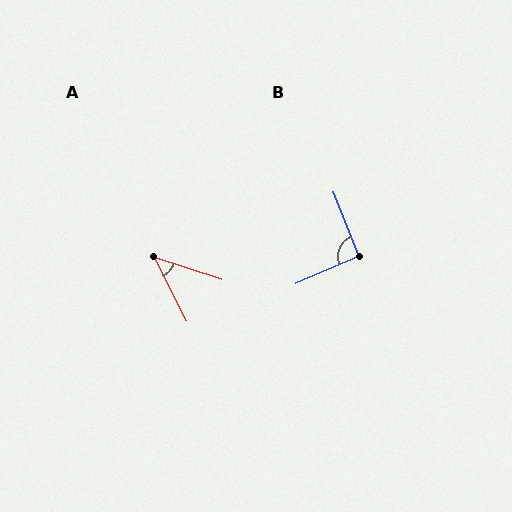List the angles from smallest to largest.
A (45°), B (92°).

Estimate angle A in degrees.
Approximately 45 degrees.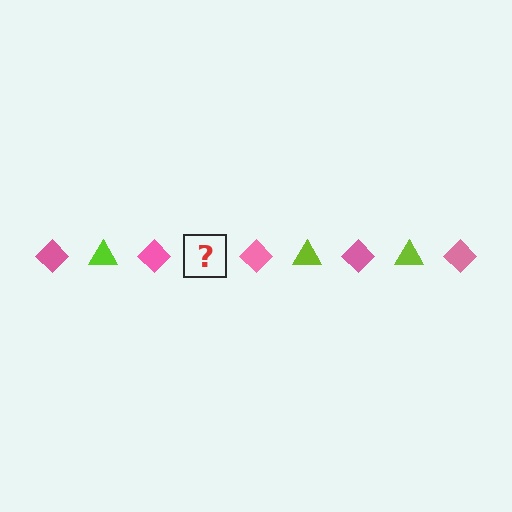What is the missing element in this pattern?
The missing element is a lime triangle.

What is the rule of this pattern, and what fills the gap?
The rule is that the pattern alternates between pink diamond and lime triangle. The gap should be filled with a lime triangle.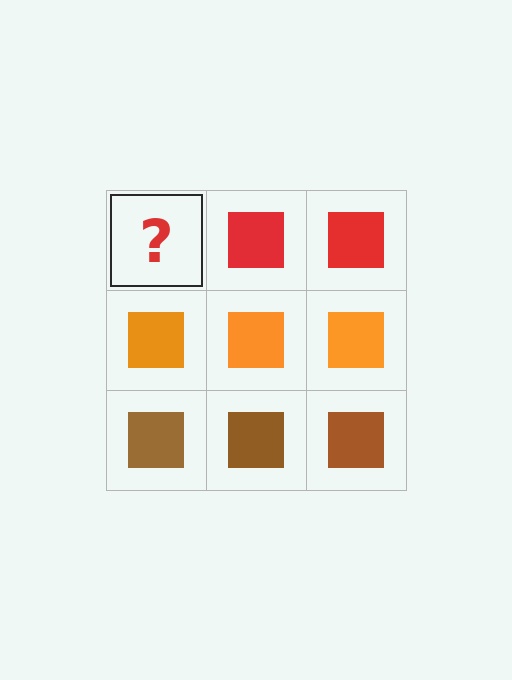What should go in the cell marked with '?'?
The missing cell should contain a red square.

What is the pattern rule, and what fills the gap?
The rule is that each row has a consistent color. The gap should be filled with a red square.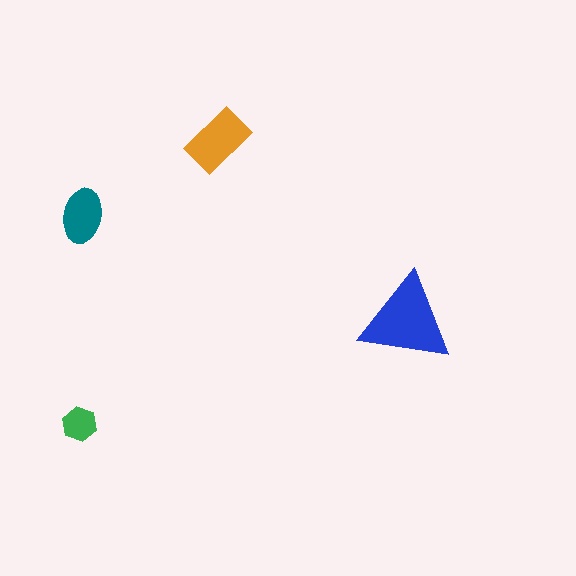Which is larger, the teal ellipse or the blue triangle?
The blue triangle.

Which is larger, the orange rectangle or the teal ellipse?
The orange rectangle.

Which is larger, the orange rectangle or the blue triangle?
The blue triangle.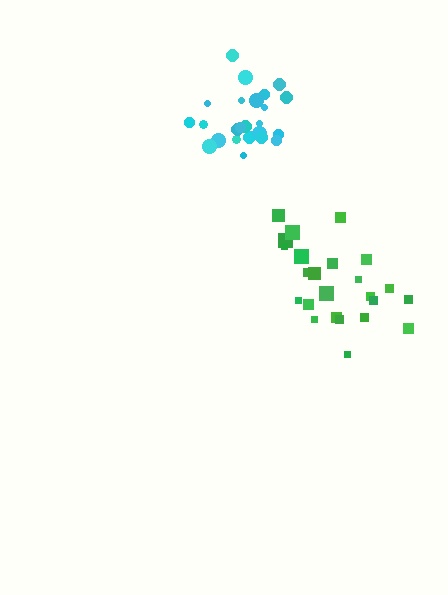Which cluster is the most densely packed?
Cyan.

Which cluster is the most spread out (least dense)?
Green.